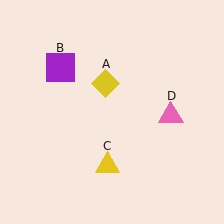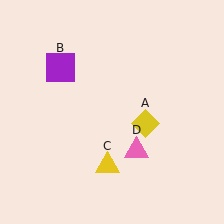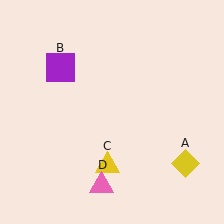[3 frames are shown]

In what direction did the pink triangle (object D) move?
The pink triangle (object D) moved down and to the left.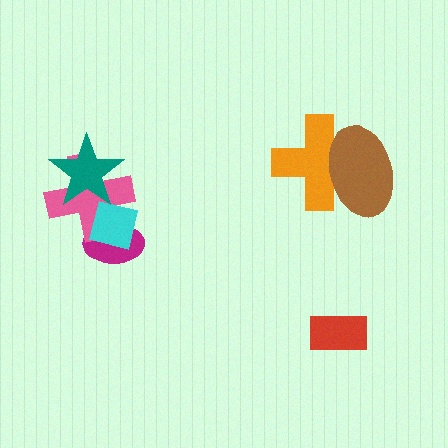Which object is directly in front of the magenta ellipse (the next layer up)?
The pink cross is directly in front of the magenta ellipse.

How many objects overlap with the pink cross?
3 objects overlap with the pink cross.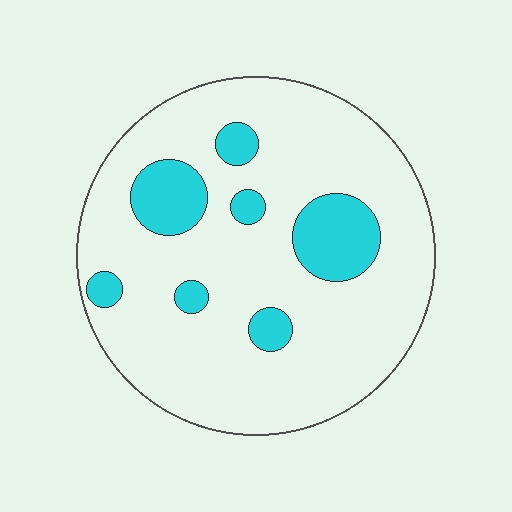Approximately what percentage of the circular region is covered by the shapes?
Approximately 15%.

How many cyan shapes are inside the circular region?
7.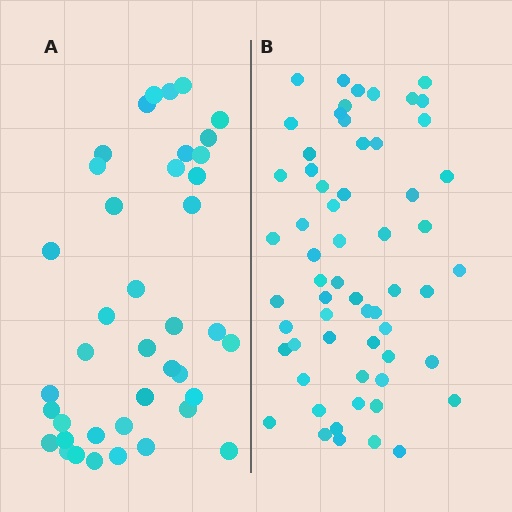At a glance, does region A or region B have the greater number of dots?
Region B (the right region) has more dots.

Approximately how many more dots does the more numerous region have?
Region B has approximately 20 more dots than region A.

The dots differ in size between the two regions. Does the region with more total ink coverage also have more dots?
No. Region A has more total ink coverage because its dots are larger, but region B actually contains more individual dots. Total area can be misleading — the number of items is what matters here.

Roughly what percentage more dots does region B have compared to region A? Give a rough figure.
About 50% more.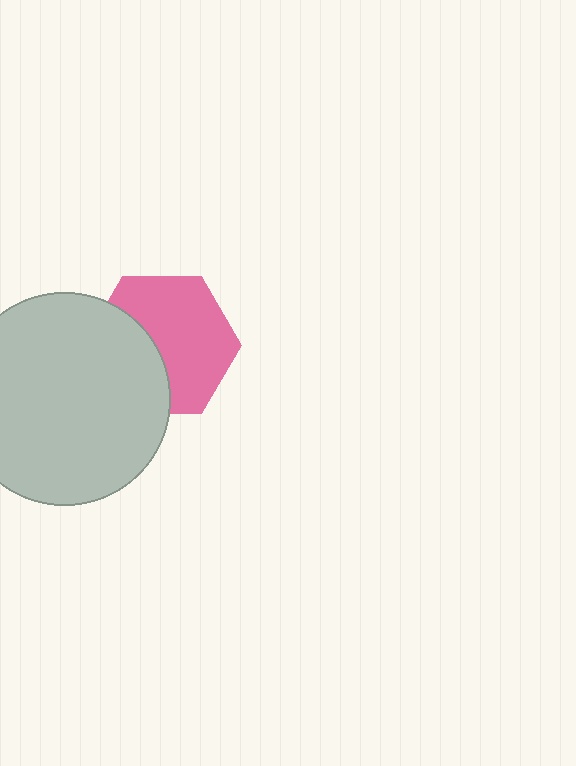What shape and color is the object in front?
The object in front is a light gray circle.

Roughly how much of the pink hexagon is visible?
About half of it is visible (roughly 62%).